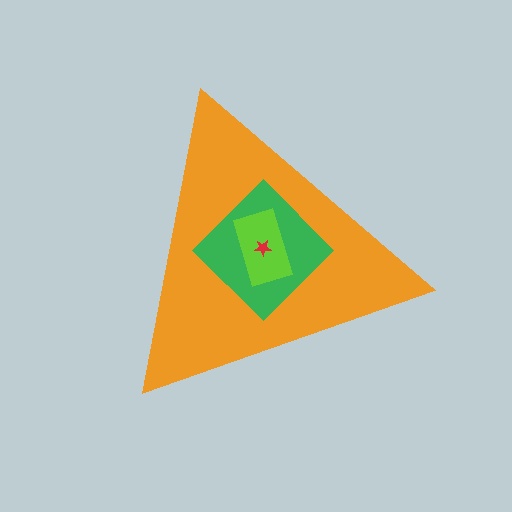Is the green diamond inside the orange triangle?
Yes.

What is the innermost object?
The red star.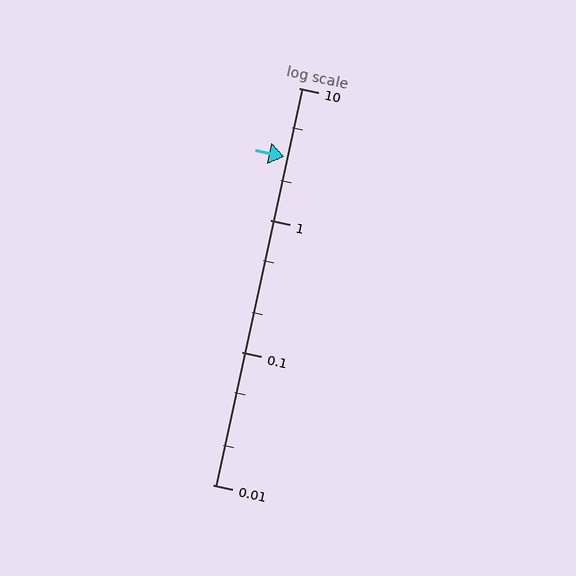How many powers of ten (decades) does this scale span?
The scale spans 3 decades, from 0.01 to 10.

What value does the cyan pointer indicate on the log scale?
The pointer indicates approximately 3.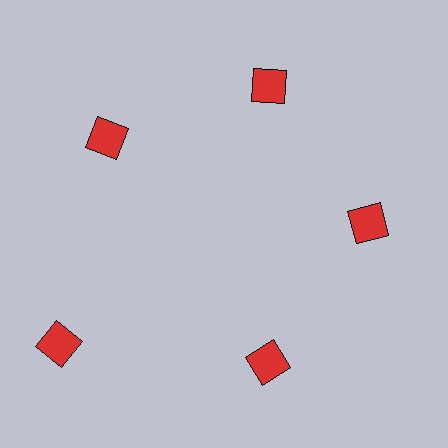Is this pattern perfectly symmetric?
No. The 5 red diamonds are arranged in a ring, but one element near the 8 o'clock position is pushed outward from the center, breaking the 5-fold rotational symmetry.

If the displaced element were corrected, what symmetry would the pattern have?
It would have 5-fold rotational symmetry — the pattern would map onto itself every 72 degrees.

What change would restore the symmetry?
The symmetry would be restored by moving it inward, back onto the ring so that all 5 diamonds sit at equal angles and equal distance from the center.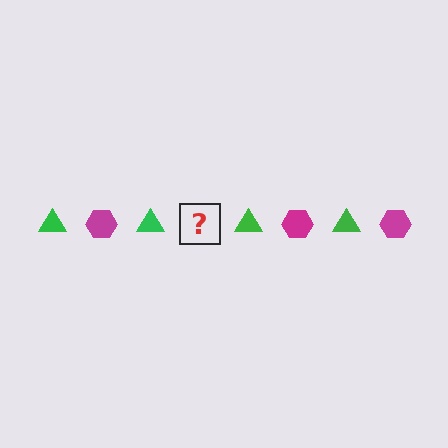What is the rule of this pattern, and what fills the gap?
The rule is that the pattern alternates between green triangle and magenta hexagon. The gap should be filled with a magenta hexagon.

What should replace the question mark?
The question mark should be replaced with a magenta hexagon.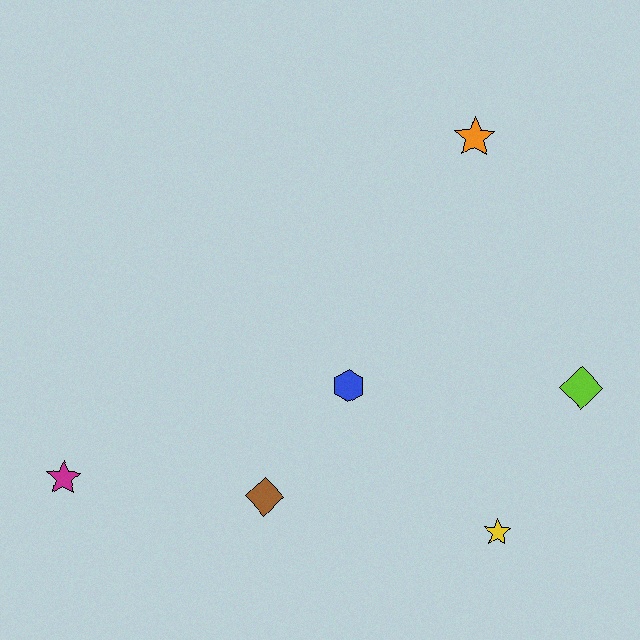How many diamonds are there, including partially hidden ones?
There are 2 diamonds.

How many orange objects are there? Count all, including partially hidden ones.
There is 1 orange object.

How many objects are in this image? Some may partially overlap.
There are 6 objects.